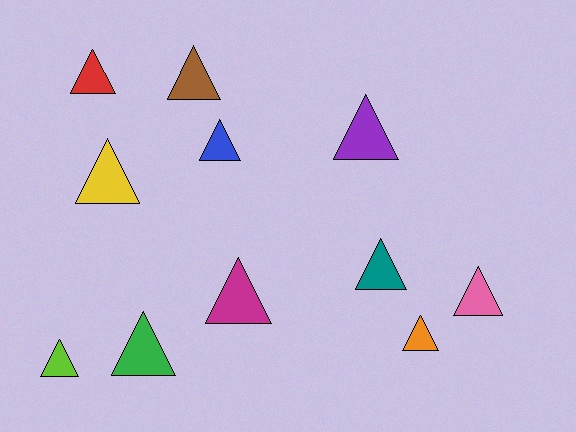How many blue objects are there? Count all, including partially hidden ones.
There is 1 blue object.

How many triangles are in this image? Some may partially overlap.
There are 11 triangles.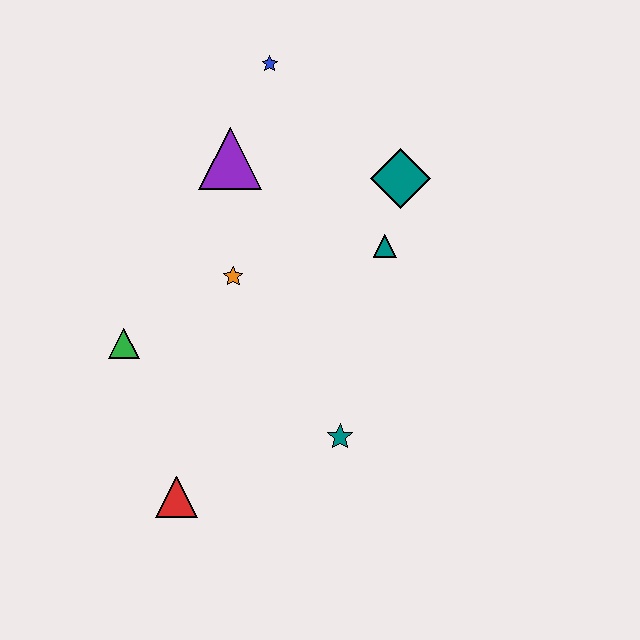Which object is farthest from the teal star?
The blue star is farthest from the teal star.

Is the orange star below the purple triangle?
Yes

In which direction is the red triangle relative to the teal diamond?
The red triangle is below the teal diamond.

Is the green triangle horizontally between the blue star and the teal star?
No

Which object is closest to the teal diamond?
The teal triangle is closest to the teal diamond.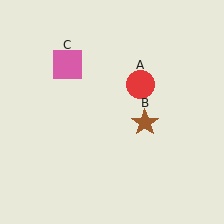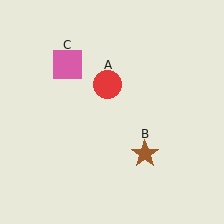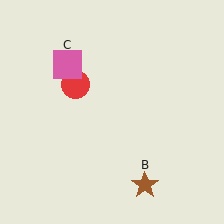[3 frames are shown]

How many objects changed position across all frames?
2 objects changed position: red circle (object A), brown star (object B).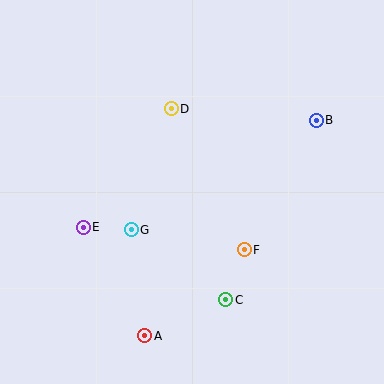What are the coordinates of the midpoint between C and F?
The midpoint between C and F is at (235, 275).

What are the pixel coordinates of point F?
Point F is at (244, 250).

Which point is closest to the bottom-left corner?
Point A is closest to the bottom-left corner.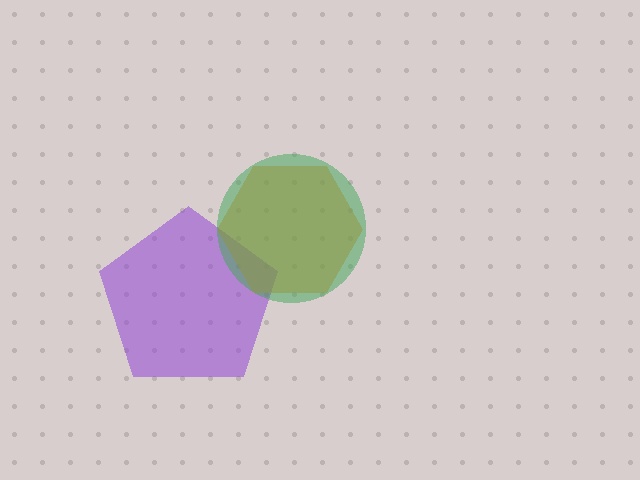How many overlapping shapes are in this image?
There are 3 overlapping shapes in the image.